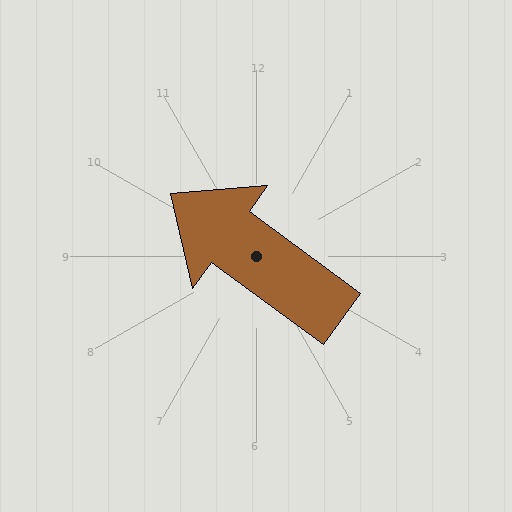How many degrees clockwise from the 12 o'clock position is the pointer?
Approximately 306 degrees.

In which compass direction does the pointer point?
Northwest.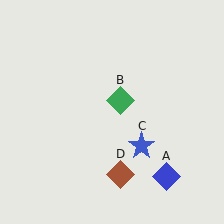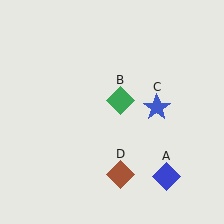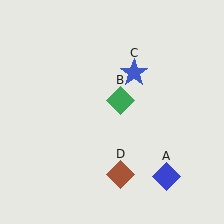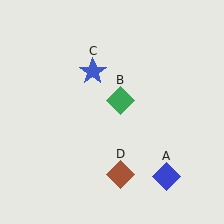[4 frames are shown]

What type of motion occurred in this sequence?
The blue star (object C) rotated counterclockwise around the center of the scene.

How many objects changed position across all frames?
1 object changed position: blue star (object C).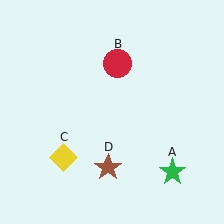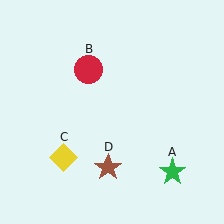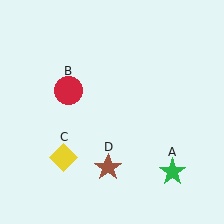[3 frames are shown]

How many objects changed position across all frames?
1 object changed position: red circle (object B).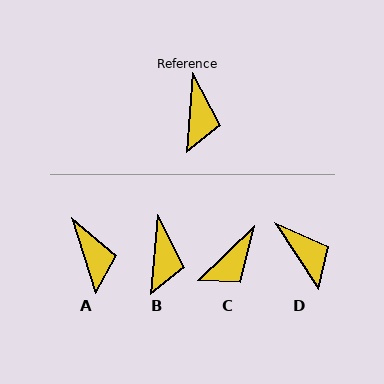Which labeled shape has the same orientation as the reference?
B.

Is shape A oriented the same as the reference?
No, it is off by about 22 degrees.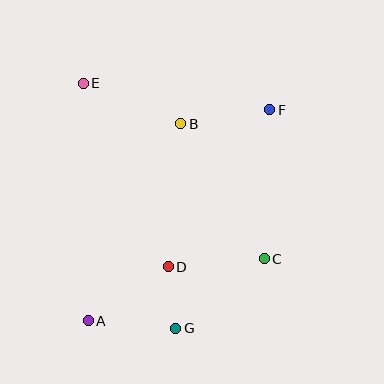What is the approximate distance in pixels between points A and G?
The distance between A and G is approximately 88 pixels.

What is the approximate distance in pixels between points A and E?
The distance between A and E is approximately 238 pixels.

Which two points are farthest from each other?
Points A and F are farthest from each other.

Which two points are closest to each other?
Points D and G are closest to each other.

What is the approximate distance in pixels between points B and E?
The distance between B and E is approximately 105 pixels.